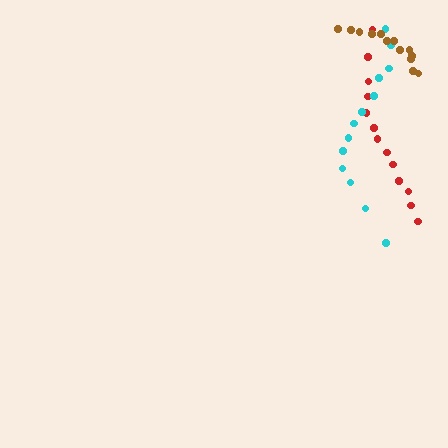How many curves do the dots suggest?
There are 3 distinct paths.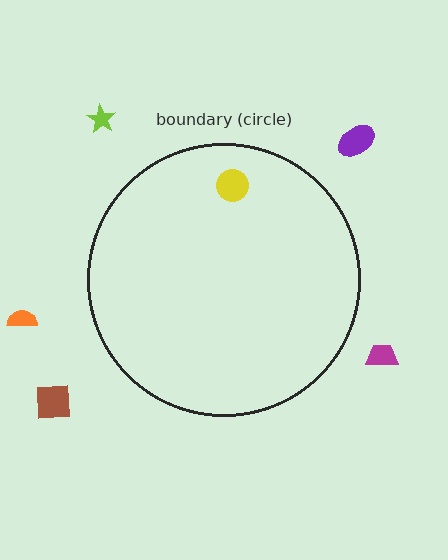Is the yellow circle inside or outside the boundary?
Inside.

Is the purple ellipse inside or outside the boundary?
Outside.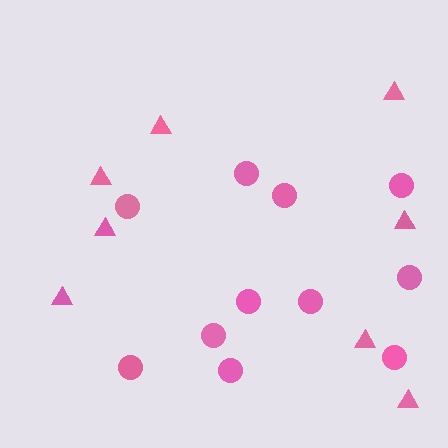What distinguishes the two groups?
There are 2 groups: one group of circles (11) and one group of triangles (8).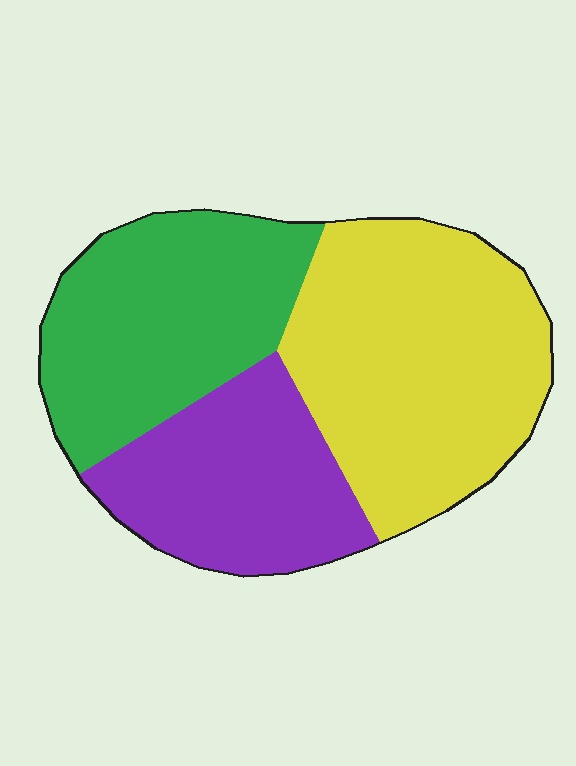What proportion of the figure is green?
Green covers roughly 30% of the figure.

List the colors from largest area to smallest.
From largest to smallest: yellow, green, purple.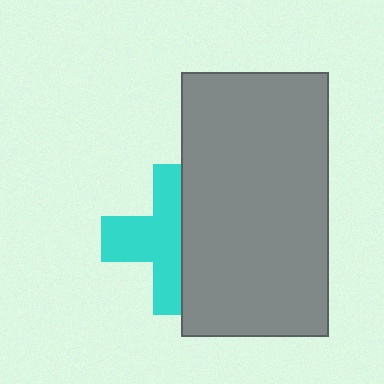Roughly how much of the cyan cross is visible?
About half of it is visible (roughly 56%).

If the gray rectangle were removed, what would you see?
You would see the complete cyan cross.